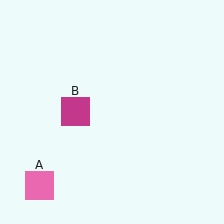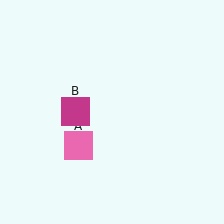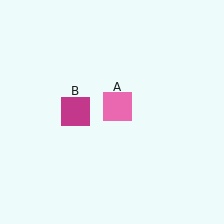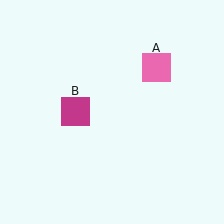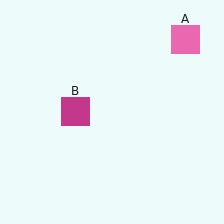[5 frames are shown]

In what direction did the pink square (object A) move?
The pink square (object A) moved up and to the right.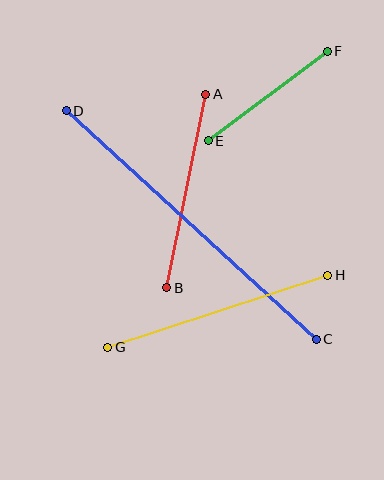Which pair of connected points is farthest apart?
Points C and D are farthest apart.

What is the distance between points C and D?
The distance is approximately 339 pixels.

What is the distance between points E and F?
The distance is approximately 149 pixels.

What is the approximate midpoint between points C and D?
The midpoint is at approximately (191, 225) pixels.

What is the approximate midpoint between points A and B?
The midpoint is at approximately (186, 191) pixels.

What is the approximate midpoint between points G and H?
The midpoint is at approximately (218, 311) pixels.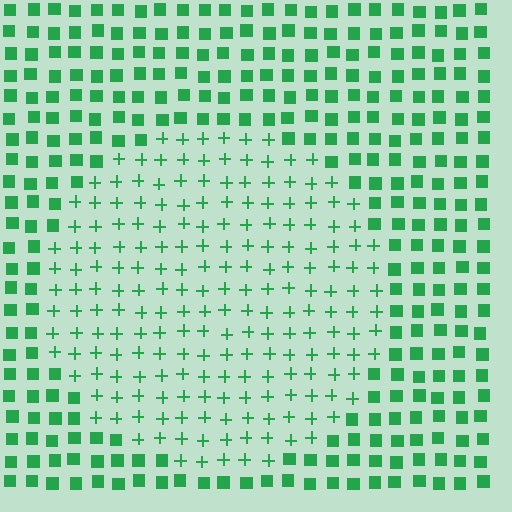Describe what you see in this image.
The image is filled with small green elements arranged in a uniform grid. A circle-shaped region contains plus signs, while the surrounding area contains squares. The boundary is defined purely by the change in element shape.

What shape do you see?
I see a circle.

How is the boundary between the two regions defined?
The boundary is defined by a change in element shape: plus signs inside vs. squares outside. All elements share the same color and spacing.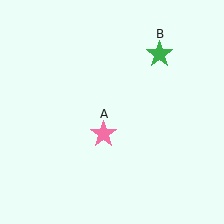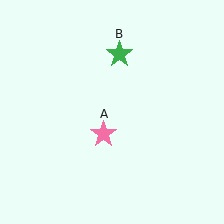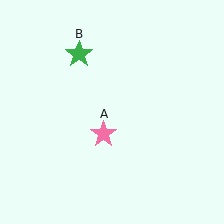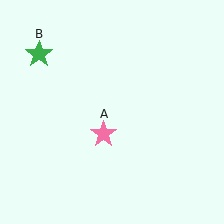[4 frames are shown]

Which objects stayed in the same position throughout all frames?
Pink star (object A) remained stationary.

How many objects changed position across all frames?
1 object changed position: green star (object B).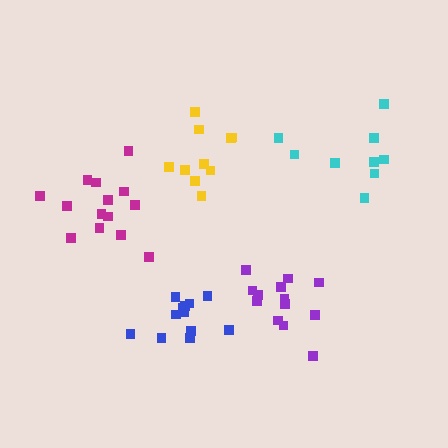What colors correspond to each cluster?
The clusters are colored: blue, cyan, magenta, purple, yellow.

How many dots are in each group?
Group 1: 12 dots, Group 2: 9 dots, Group 3: 14 dots, Group 4: 13 dots, Group 5: 10 dots (58 total).